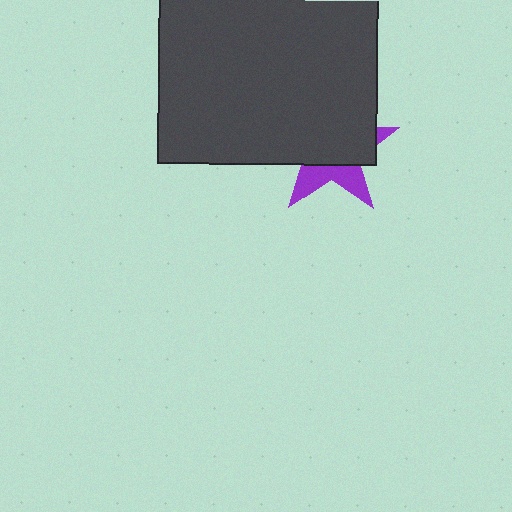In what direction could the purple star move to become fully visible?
The purple star could move down. That would shift it out from behind the dark gray square entirely.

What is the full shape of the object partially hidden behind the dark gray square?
The partially hidden object is a purple star.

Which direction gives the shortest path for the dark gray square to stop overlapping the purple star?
Moving up gives the shortest separation.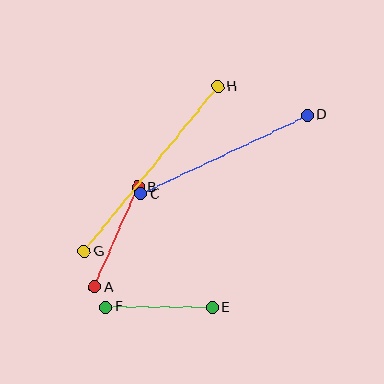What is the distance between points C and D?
The distance is approximately 184 pixels.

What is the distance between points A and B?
The distance is approximately 109 pixels.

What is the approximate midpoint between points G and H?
The midpoint is at approximately (151, 169) pixels.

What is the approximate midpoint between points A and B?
The midpoint is at approximately (116, 237) pixels.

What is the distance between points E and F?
The distance is approximately 107 pixels.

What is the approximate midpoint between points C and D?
The midpoint is at approximately (224, 155) pixels.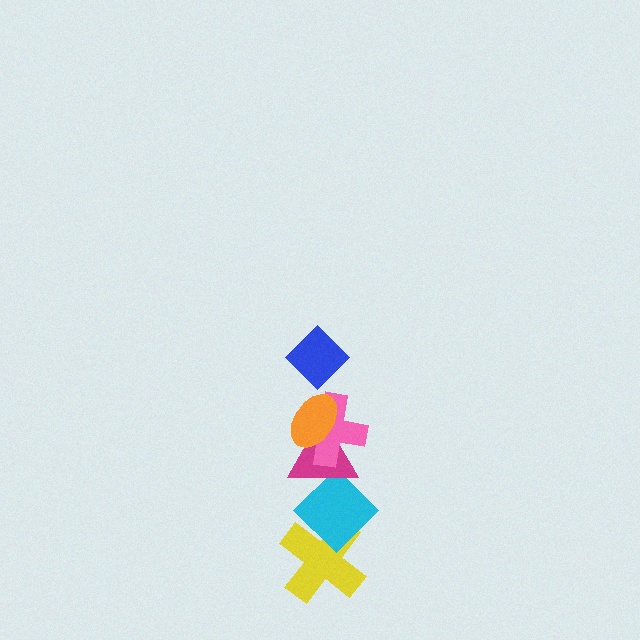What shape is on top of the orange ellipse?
The blue diamond is on top of the orange ellipse.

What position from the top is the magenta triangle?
The magenta triangle is 4th from the top.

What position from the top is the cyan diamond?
The cyan diamond is 5th from the top.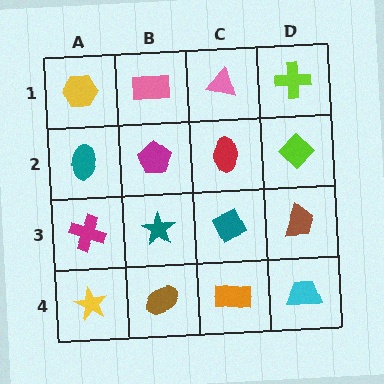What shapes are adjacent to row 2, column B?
A pink rectangle (row 1, column B), a teal star (row 3, column B), a teal ellipse (row 2, column A), a red ellipse (row 2, column C).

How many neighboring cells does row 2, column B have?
4.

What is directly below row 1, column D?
A lime diamond.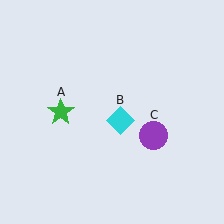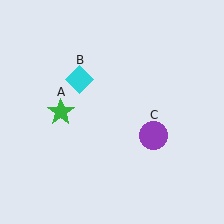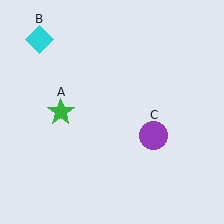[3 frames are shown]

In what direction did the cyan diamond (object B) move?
The cyan diamond (object B) moved up and to the left.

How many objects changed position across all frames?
1 object changed position: cyan diamond (object B).